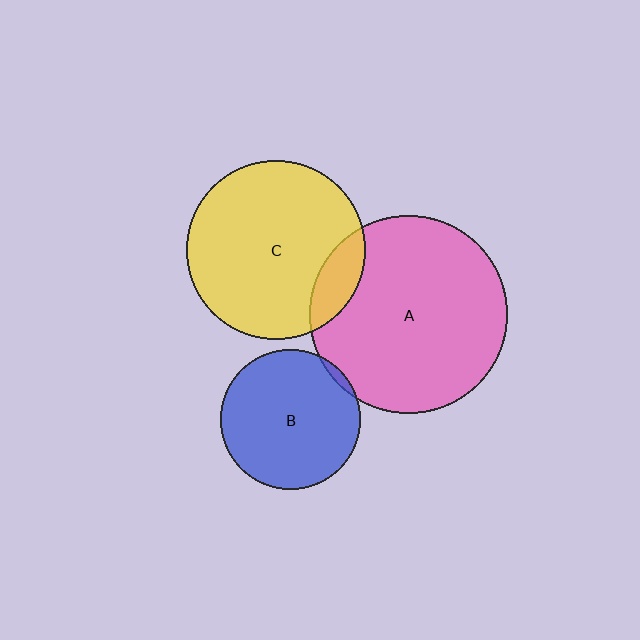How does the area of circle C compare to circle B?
Approximately 1.6 times.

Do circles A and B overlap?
Yes.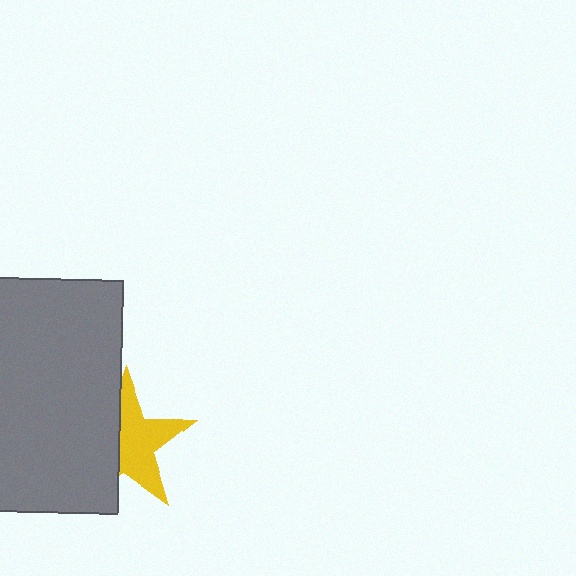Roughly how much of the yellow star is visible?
About half of it is visible (roughly 57%).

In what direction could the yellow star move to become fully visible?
The yellow star could move right. That would shift it out from behind the gray rectangle entirely.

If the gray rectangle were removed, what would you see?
You would see the complete yellow star.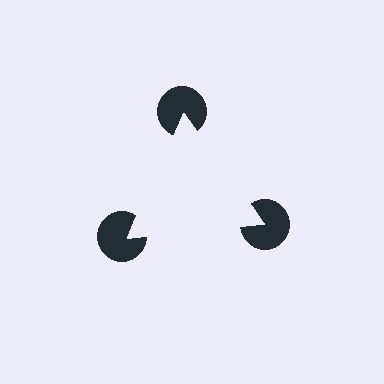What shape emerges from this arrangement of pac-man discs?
An illusory triangle — its edges are inferred from the aligned wedge cuts in the pac-man discs, not physically drawn.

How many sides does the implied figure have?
3 sides.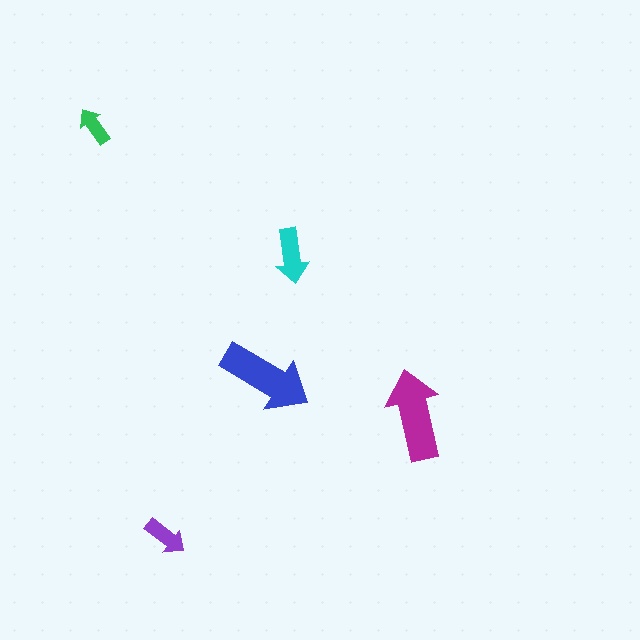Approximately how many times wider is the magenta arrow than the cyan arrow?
About 1.5 times wider.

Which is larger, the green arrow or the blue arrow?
The blue one.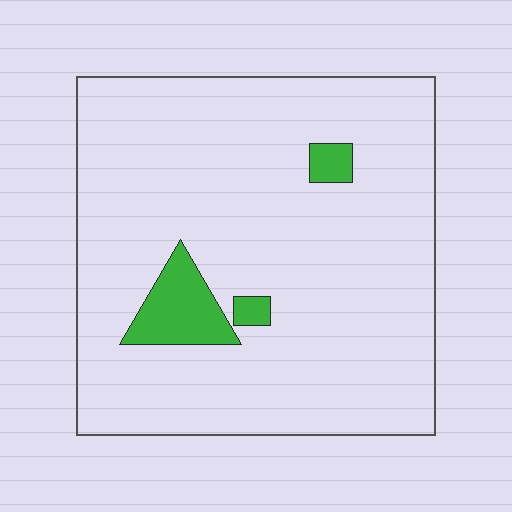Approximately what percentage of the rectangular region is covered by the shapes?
Approximately 5%.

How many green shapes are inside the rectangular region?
3.